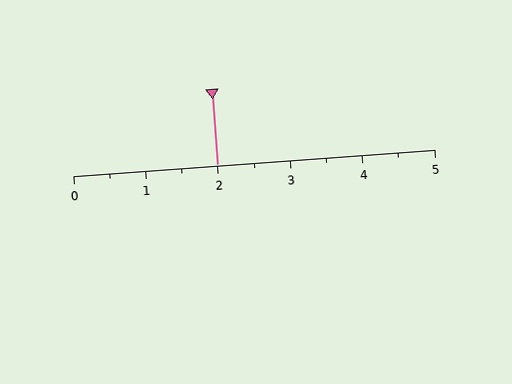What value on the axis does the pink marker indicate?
The marker indicates approximately 2.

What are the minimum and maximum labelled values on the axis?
The axis runs from 0 to 5.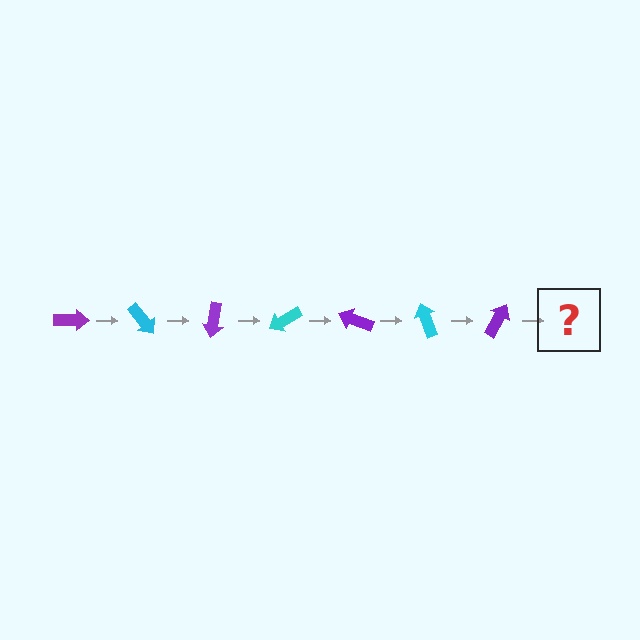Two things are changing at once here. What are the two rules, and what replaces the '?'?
The two rules are that it rotates 50 degrees each step and the color cycles through purple and cyan. The '?' should be a cyan arrow, rotated 350 degrees from the start.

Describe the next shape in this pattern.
It should be a cyan arrow, rotated 350 degrees from the start.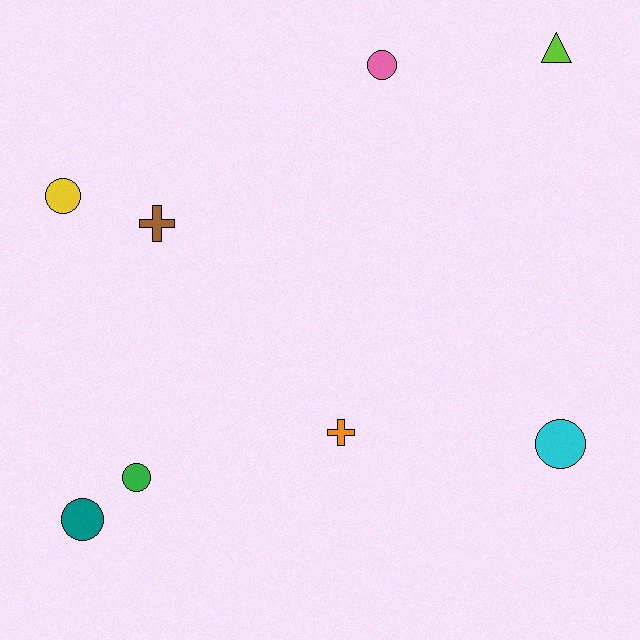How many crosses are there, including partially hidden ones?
There are 2 crosses.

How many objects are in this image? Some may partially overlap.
There are 8 objects.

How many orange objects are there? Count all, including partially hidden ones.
There is 1 orange object.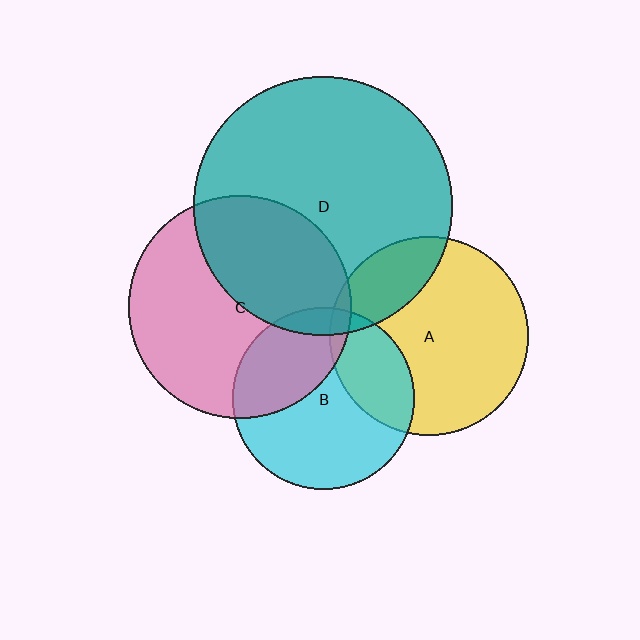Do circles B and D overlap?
Yes.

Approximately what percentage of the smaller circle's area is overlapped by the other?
Approximately 10%.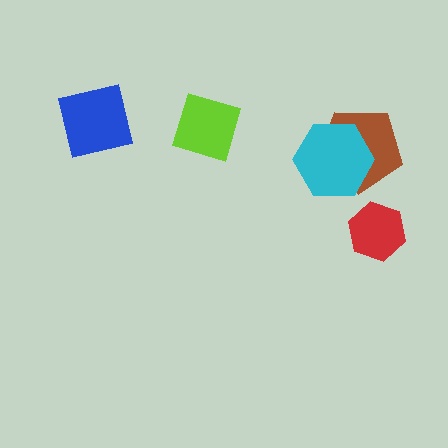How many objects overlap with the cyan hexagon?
1 object overlaps with the cyan hexagon.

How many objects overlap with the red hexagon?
0 objects overlap with the red hexagon.